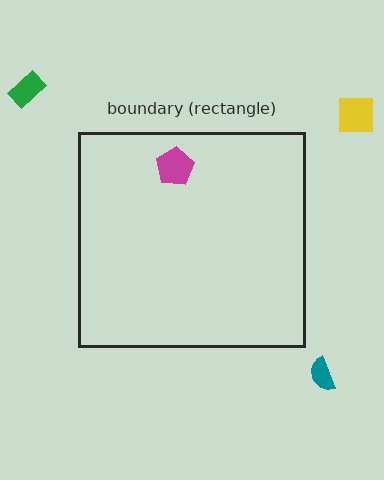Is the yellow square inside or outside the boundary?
Outside.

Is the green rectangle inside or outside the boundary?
Outside.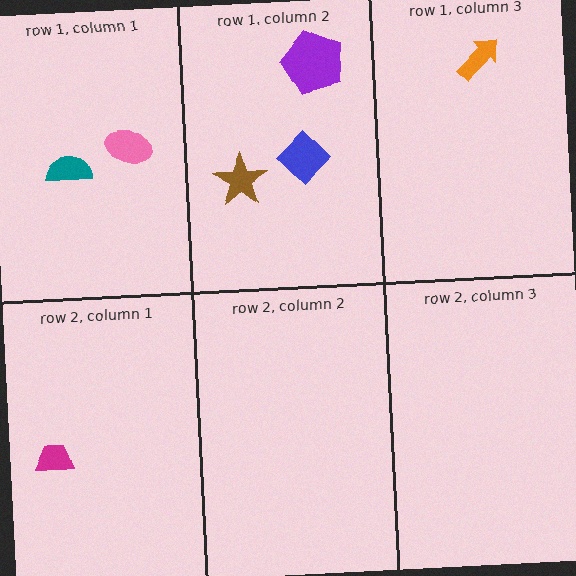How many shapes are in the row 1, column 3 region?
1.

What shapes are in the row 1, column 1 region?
The teal semicircle, the pink ellipse.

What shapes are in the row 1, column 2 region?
The blue diamond, the purple pentagon, the brown star.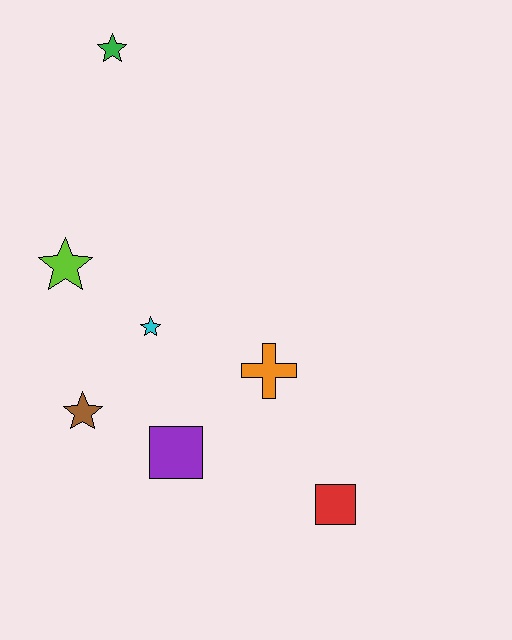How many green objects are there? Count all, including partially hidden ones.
There is 1 green object.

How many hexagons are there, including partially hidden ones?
There are no hexagons.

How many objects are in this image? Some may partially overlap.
There are 7 objects.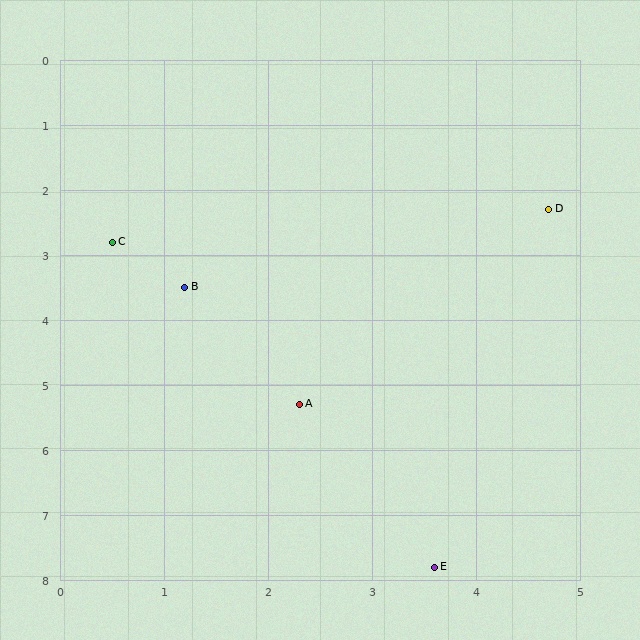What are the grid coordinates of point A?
Point A is at approximately (2.3, 5.3).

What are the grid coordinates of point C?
Point C is at approximately (0.5, 2.8).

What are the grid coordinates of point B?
Point B is at approximately (1.2, 3.5).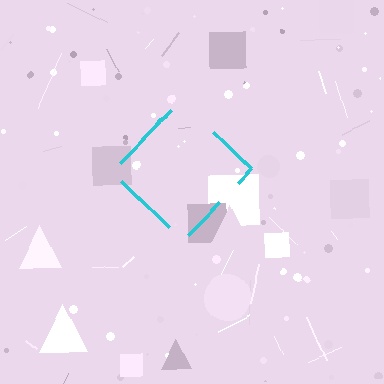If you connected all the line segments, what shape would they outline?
They would outline a diamond.